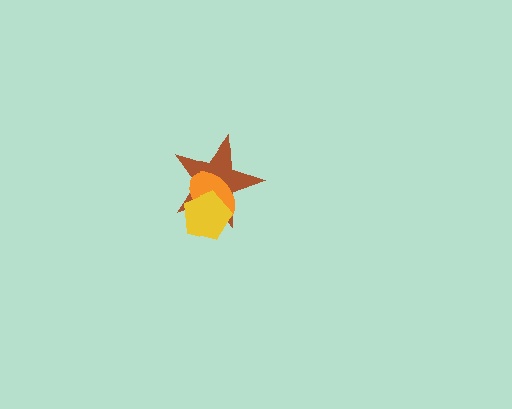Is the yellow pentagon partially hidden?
No, no other shape covers it.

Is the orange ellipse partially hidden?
Yes, it is partially covered by another shape.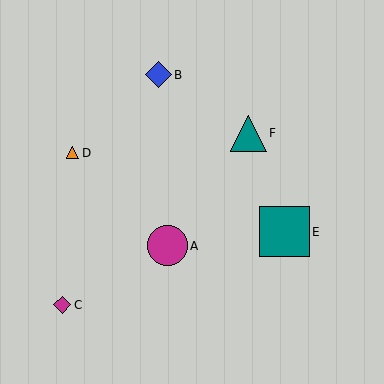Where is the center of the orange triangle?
The center of the orange triangle is at (73, 153).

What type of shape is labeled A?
Shape A is a magenta circle.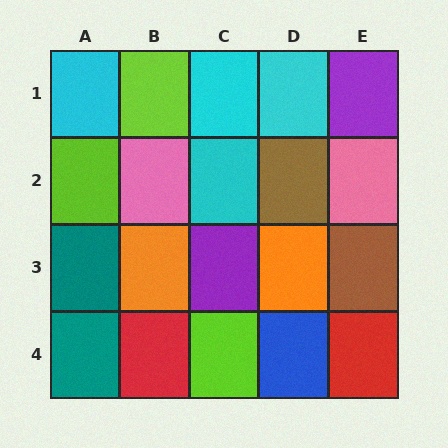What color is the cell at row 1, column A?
Cyan.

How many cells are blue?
1 cell is blue.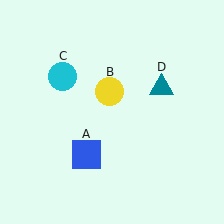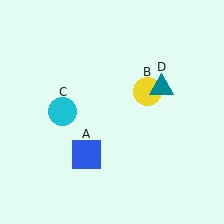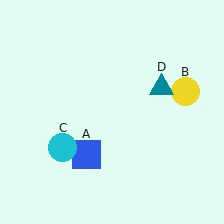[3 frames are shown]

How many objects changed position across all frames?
2 objects changed position: yellow circle (object B), cyan circle (object C).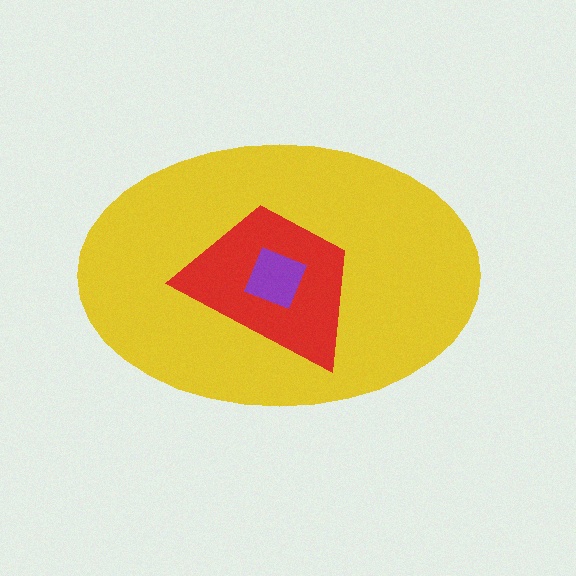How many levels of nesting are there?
3.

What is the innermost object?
The purple square.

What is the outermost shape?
The yellow ellipse.